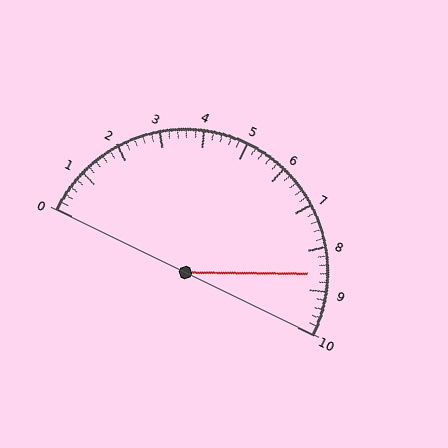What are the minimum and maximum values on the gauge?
The gauge ranges from 0 to 10.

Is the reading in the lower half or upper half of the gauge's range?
The reading is in the upper half of the range (0 to 10).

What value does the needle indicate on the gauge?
The needle indicates approximately 8.6.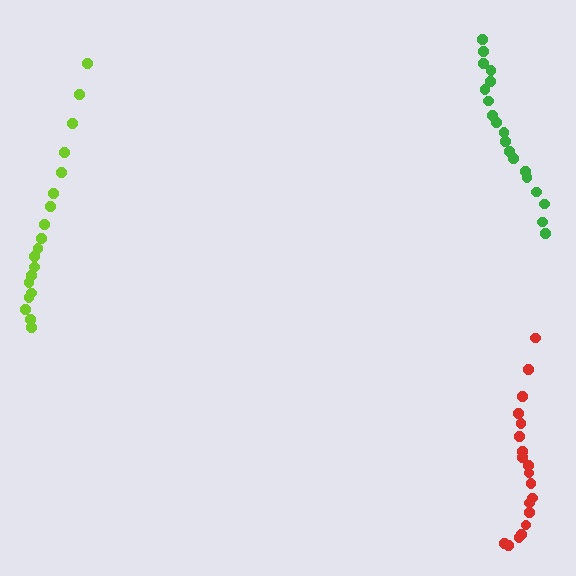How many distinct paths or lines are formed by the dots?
There are 3 distinct paths.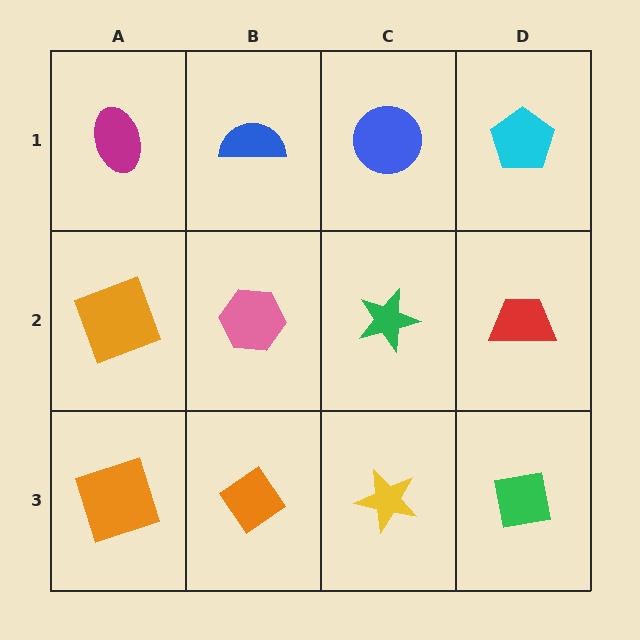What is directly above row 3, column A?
An orange square.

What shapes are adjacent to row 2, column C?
A blue circle (row 1, column C), a yellow star (row 3, column C), a pink hexagon (row 2, column B), a red trapezoid (row 2, column D).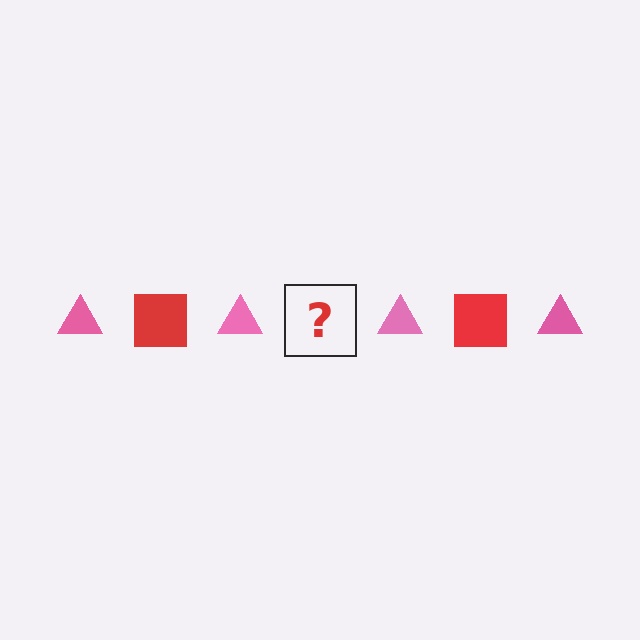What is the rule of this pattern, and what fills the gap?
The rule is that the pattern alternates between pink triangle and red square. The gap should be filled with a red square.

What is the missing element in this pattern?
The missing element is a red square.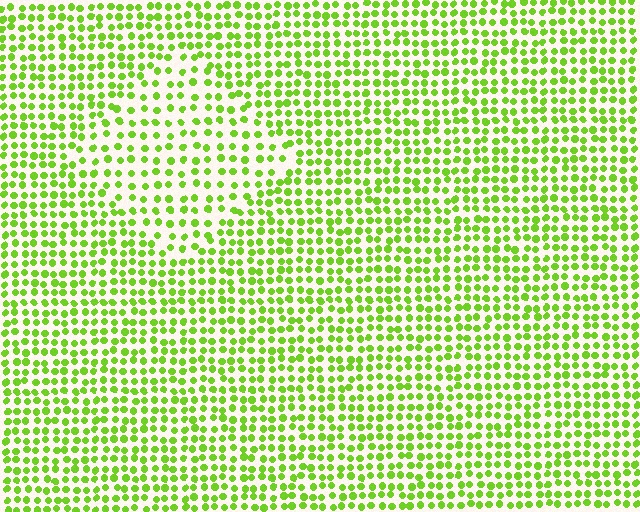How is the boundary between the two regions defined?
The boundary is defined by a change in element density (approximately 1.7x ratio). All elements are the same color, size, and shape.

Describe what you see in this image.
The image contains small lime elements arranged at two different densities. A diamond-shaped region is visible where the elements are less densely packed than the surrounding area.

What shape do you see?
I see a diamond.